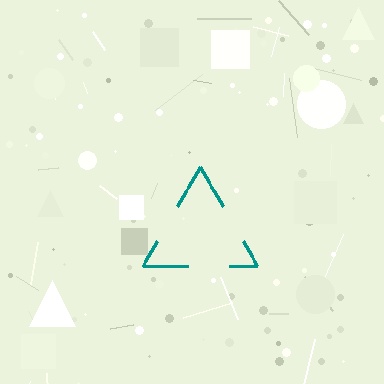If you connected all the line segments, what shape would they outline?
They would outline a triangle.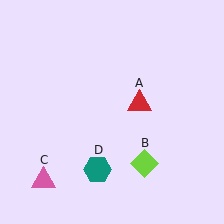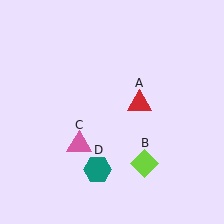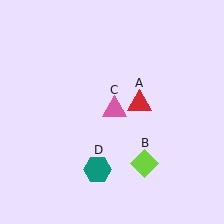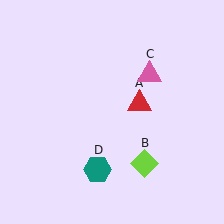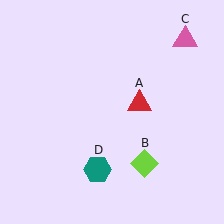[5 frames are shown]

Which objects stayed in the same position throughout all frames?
Red triangle (object A) and lime diamond (object B) and teal hexagon (object D) remained stationary.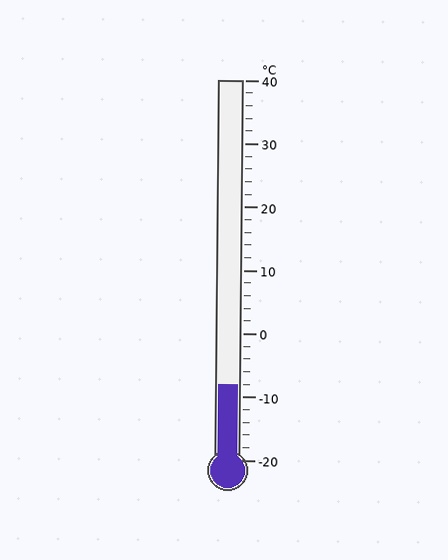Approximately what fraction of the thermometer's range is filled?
The thermometer is filled to approximately 20% of its range.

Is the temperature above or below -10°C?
The temperature is above -10°C.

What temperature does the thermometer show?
The thermometer shows approximately -8°C.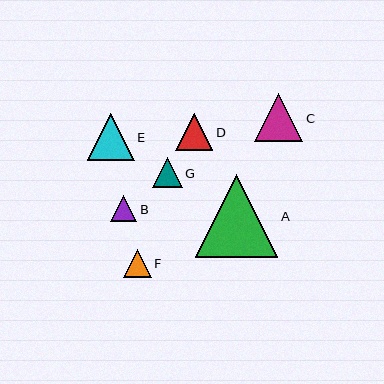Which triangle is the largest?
Triangle A is the largest with a size of approximately 82 pixels.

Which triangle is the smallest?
Triangle B is the smallest with a size of approximately 27 pixels.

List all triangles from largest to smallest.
From largest to smallest: A, C, E, D, G, F, B.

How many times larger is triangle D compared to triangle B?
Triangle D is approximately 1.4 times the size of triangle B.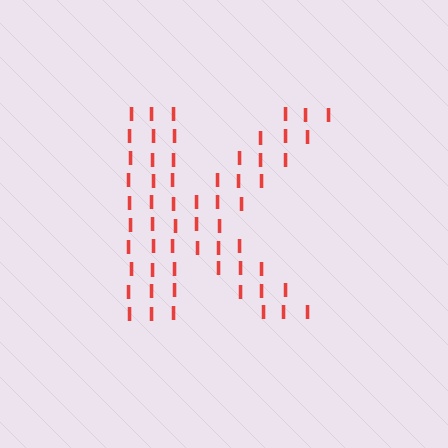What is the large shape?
The large shape is the letter K.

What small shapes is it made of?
It is made of small letter I's.